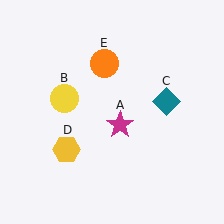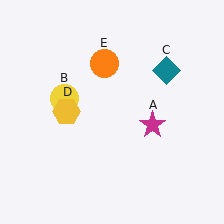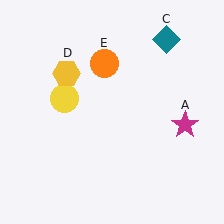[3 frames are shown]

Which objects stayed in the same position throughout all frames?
Yellow circle (object B) and orange circle (object E) remained stationary.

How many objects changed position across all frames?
3 objects changed position: magenta star (object A), teal diamond (object C), yellow hexagon (object D).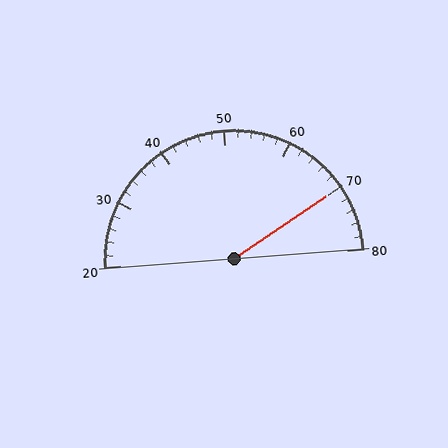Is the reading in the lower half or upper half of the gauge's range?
The reading is in the upper half of the range (20 to 80).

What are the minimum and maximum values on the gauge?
The gauge ranges from 20 to 80.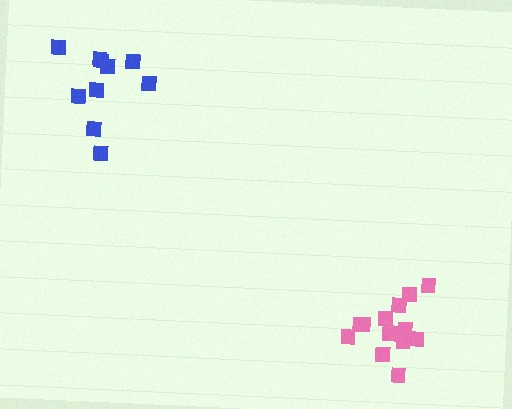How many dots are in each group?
Group 1: 10 dots, Group 2: 14 dots (24 total).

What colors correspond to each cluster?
The clusters are colored: blue, pink.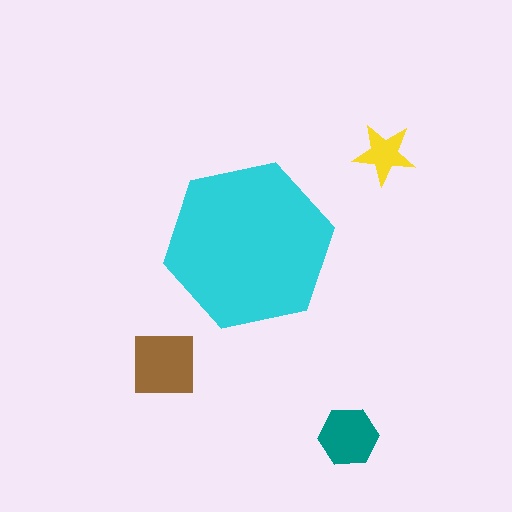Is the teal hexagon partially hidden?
No, the teal hexagon is fully visible.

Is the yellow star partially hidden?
No, the yellow star is fully visible.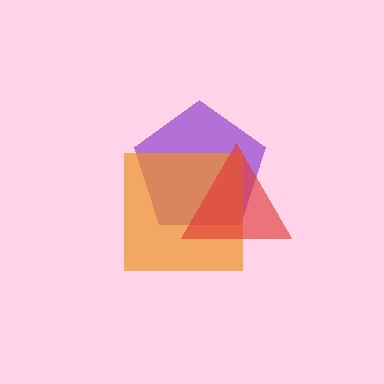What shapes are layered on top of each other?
The layered shapes are: a purple pentagon, an orange square, a red triangle.